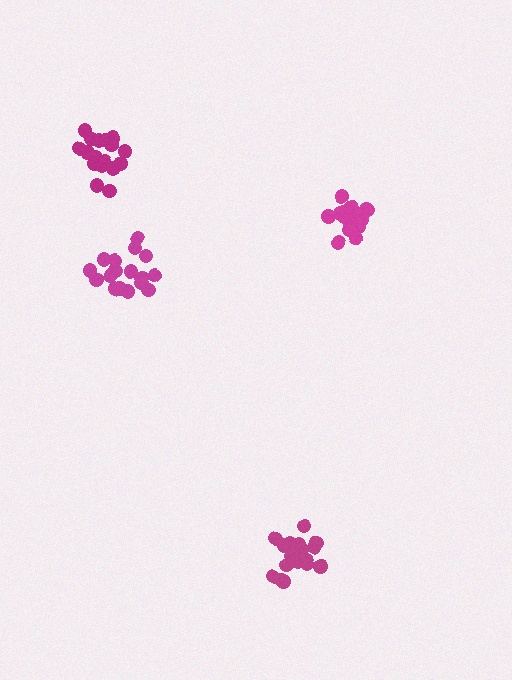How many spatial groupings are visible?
There are 4 spatial groupings.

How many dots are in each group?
Group 1: 21 dots, Group 2: 18 dots, Group 3: 21 dots, Group 4: 19 dots (79 total).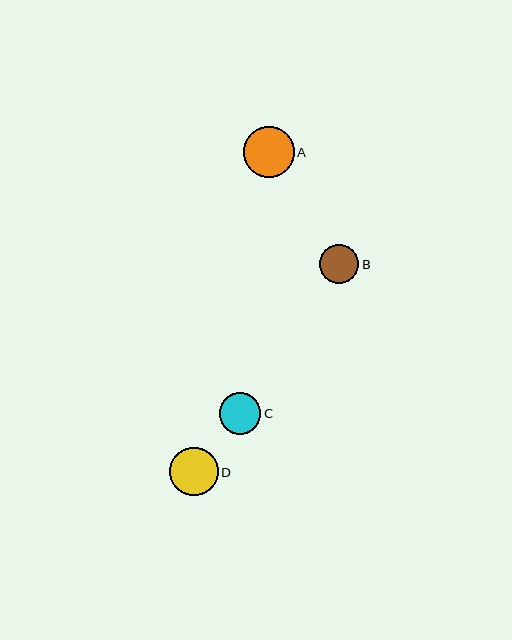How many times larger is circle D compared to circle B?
Circle D is approximately 1.2 times the size of circle B.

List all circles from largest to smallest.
From largest to smallest: A, D, C, B.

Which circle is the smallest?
Circle B is the smallest with a size of approximately 40 pixels.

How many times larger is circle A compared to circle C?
Circle A is approximately 1.2 times the size of circle C.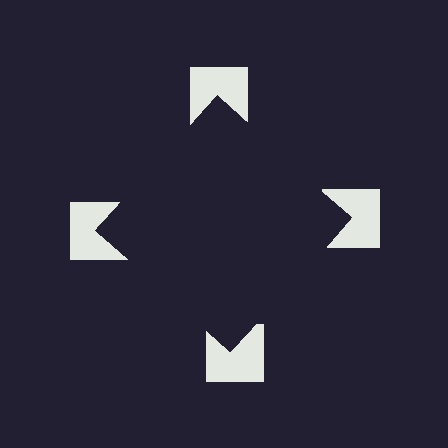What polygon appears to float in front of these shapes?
An illusory square — its edges are inferred from the aligned wedge cuts in the notched squares, not physically drawn.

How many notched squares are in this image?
There are 4 — one at each vertex of the illusory square.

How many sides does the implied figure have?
4 sides.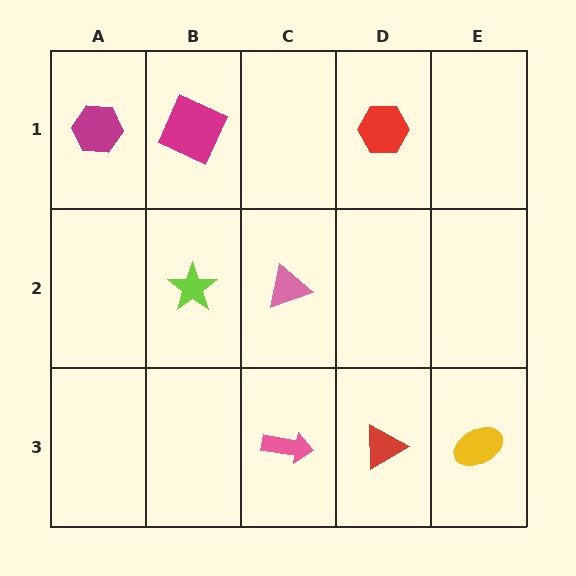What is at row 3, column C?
A pink arrow.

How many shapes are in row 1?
3 shapes.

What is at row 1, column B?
A magenta square.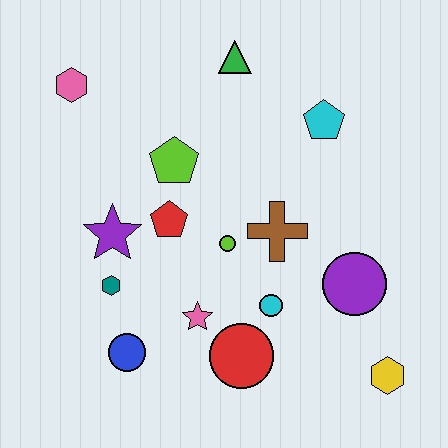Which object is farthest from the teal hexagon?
The yellow hexagon is farthest from the teal hexagon.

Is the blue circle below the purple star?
Yes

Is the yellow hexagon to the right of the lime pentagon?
Yes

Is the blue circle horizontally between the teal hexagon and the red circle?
Yes